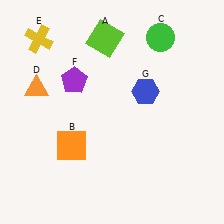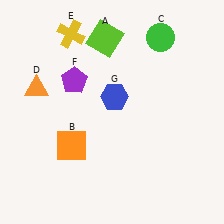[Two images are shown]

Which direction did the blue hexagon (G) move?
The blue hexagon (G) moved left.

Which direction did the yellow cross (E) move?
The yellow cross (E) moved right.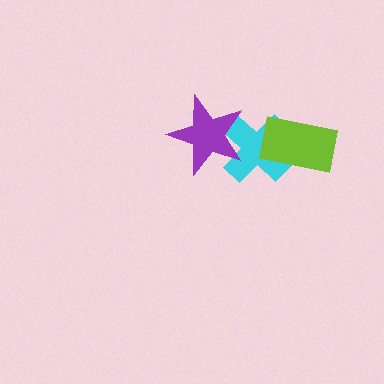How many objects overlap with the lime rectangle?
1 object overlaps with the lime rectangle.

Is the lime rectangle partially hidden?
No, no other shape covers it.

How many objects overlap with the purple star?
1 object overlaps with the purple star.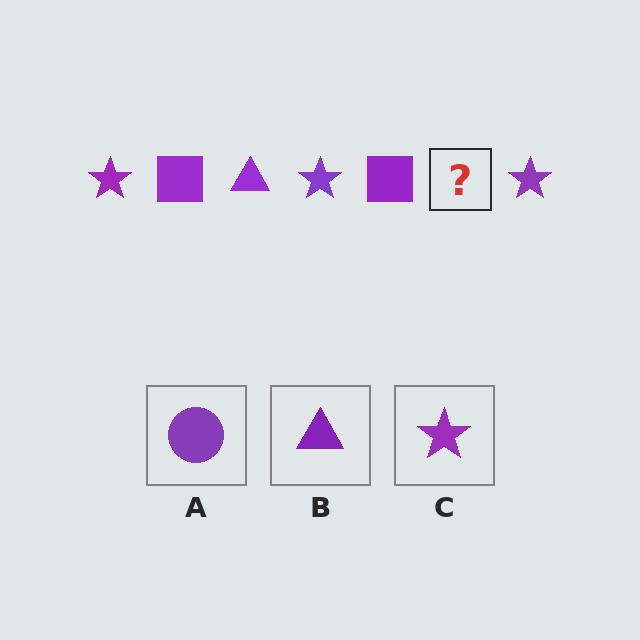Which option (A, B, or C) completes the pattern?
B.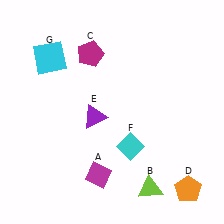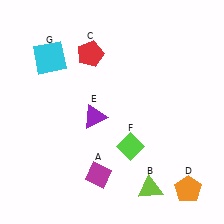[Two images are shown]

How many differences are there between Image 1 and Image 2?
There are 2 differences between the two images.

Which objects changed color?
C changed from magenta to red. F changed from cyan to lime.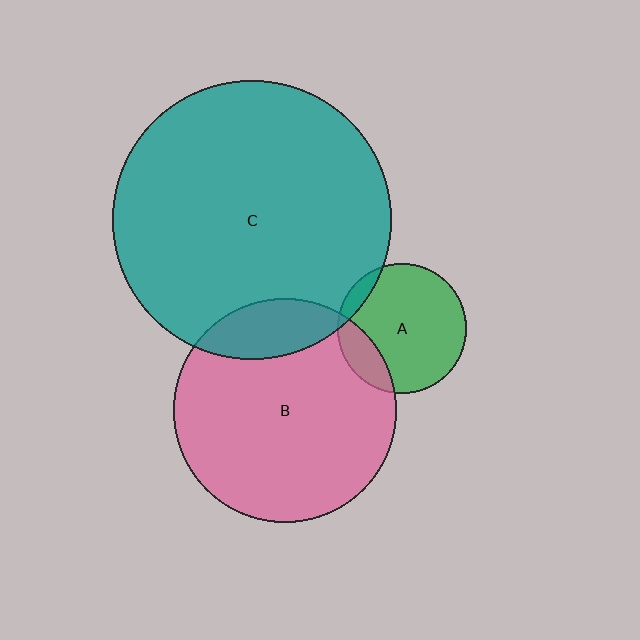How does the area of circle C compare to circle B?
Approximately 1.6 times.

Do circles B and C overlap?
Yes.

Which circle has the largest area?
Circle C (teal).